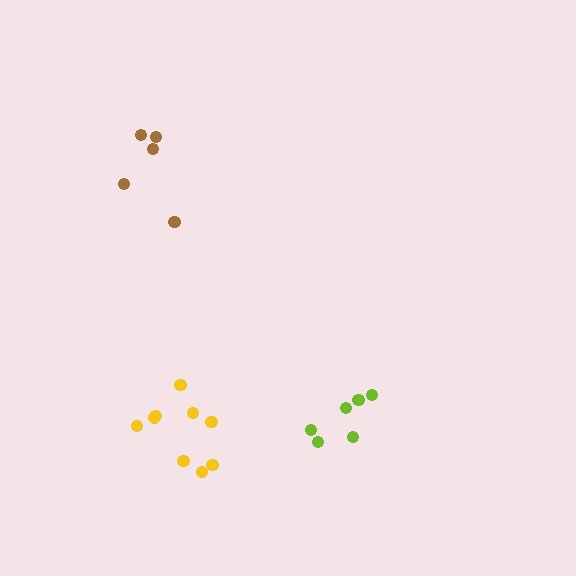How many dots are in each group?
Group 1: 9 dots, Group 2: 5 dots, Group 3: 6 dots (20 total).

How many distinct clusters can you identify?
There are 3 distinct clusters.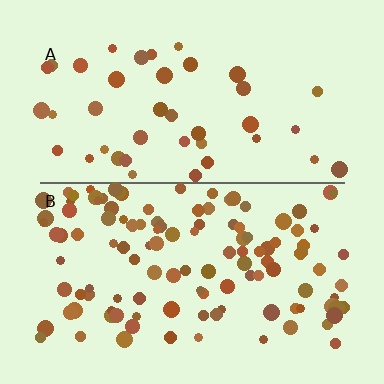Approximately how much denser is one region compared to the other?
Approximately 2.8× — region B over region A.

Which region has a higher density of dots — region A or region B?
B (the bottom).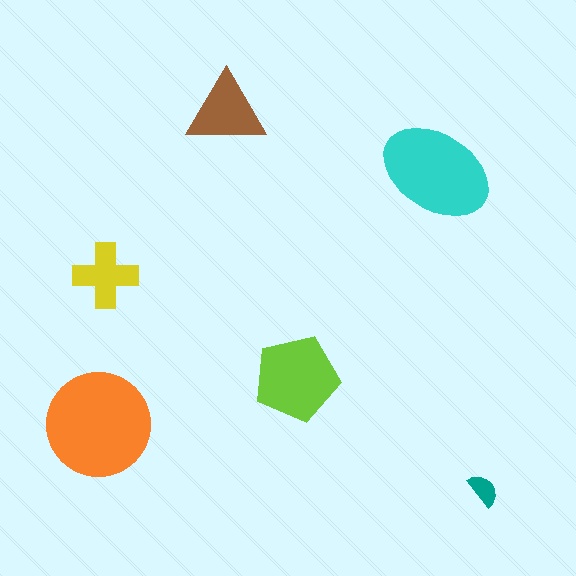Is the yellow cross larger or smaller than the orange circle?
Smaller.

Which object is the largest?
The orange circle.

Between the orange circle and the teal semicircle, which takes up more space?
The orange circle.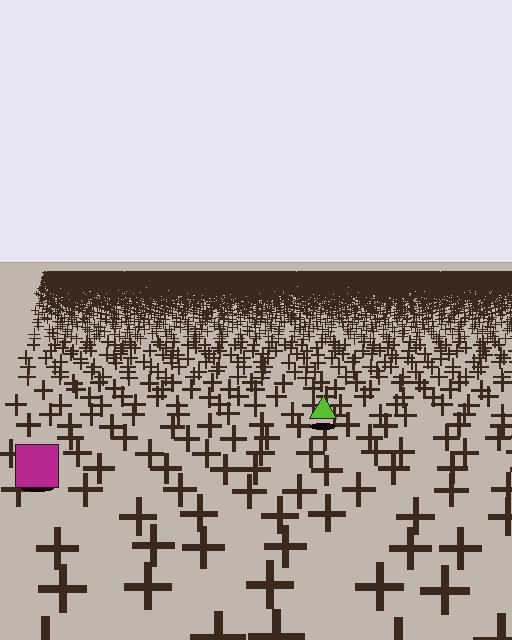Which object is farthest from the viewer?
The lime triangle is farthest from the viewer. It appears smaller and the ground texture around it is denser.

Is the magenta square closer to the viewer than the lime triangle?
Yes. The magenta square is closer — you can tell from the texture gradient: the ground texture is coarser near it.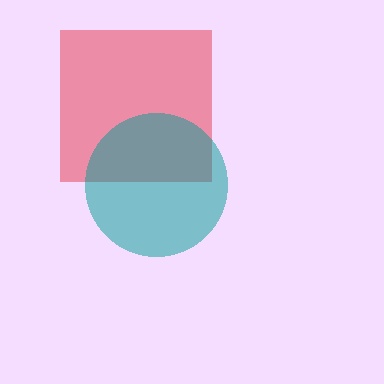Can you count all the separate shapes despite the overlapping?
Yes, there are 2 separate shapes.